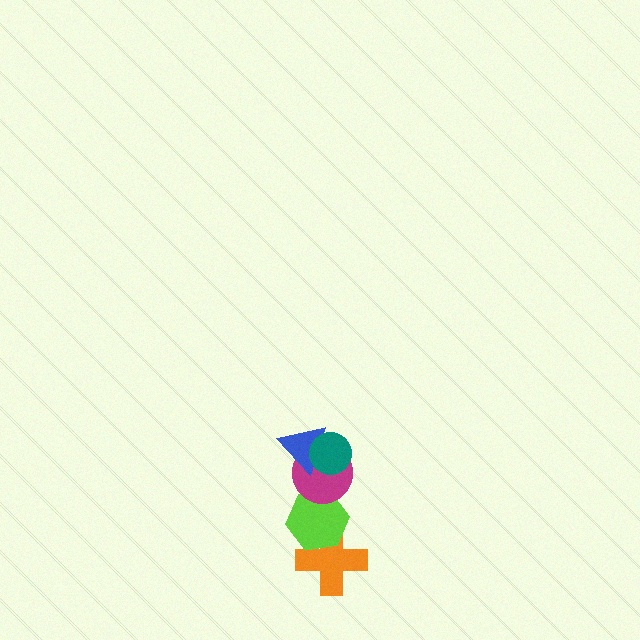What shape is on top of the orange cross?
The lime hexagon is on top of the orange cross.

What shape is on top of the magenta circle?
The blue triangle is on top of the magenta circle.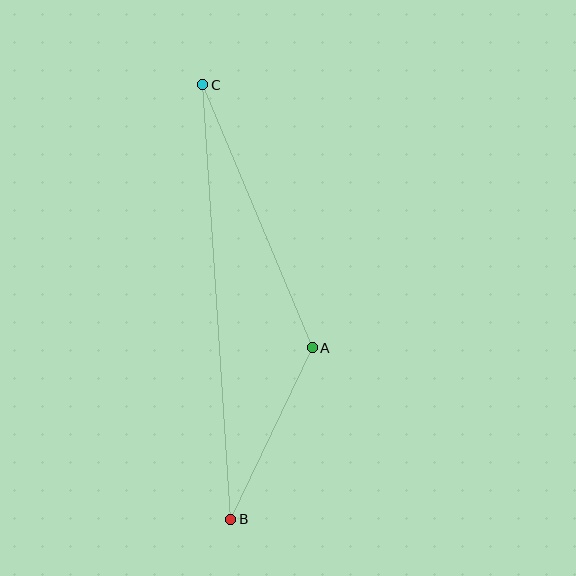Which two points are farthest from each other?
Points B and C are farthest from each other.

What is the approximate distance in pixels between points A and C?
The distance between A and C is approximately 285 pixels.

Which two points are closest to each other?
Points A and B are closest to each other.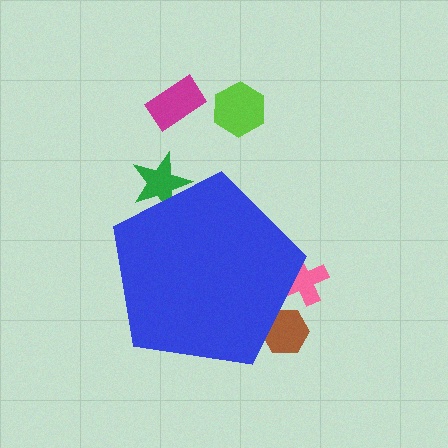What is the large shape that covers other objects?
A blue pentagon.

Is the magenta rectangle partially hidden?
No, the magenta rectangle is fully visible.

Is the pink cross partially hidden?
Yes, the pink cross is partially hidden behind the blue pentagon.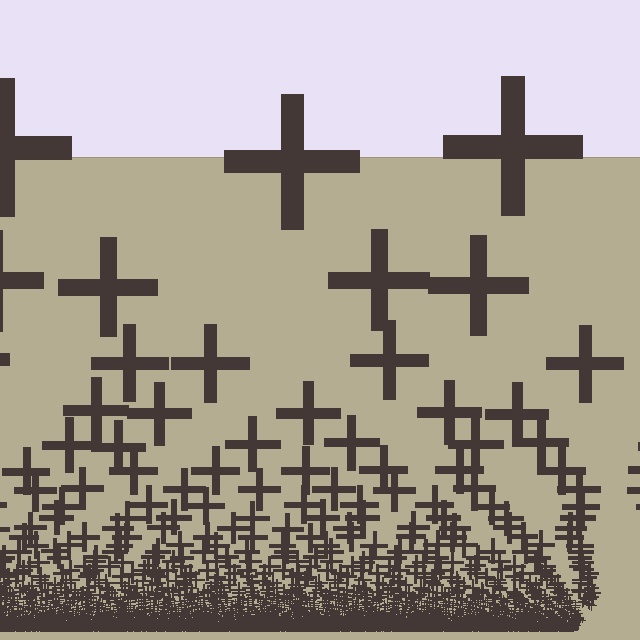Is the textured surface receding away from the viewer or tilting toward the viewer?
The surface appears to tilt toward the viewer. Texture elements get larger and sparser toward the top.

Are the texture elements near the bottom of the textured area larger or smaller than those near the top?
Smaller. The gradient is inverted — elements near the bottom are smaller and denser.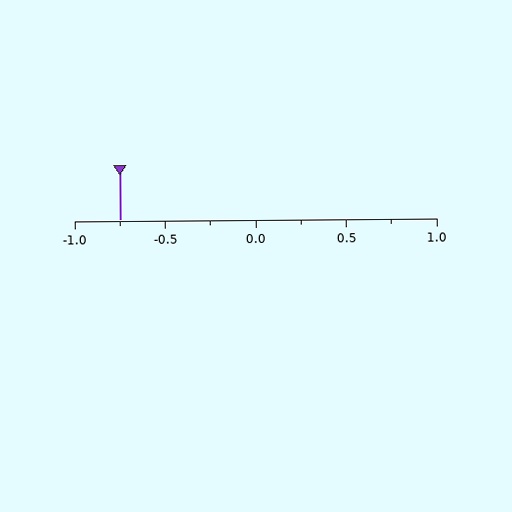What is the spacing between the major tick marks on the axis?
The major ticks are spaced 0.5 apart.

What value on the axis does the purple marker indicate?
The marker indicates approximately -0.75.